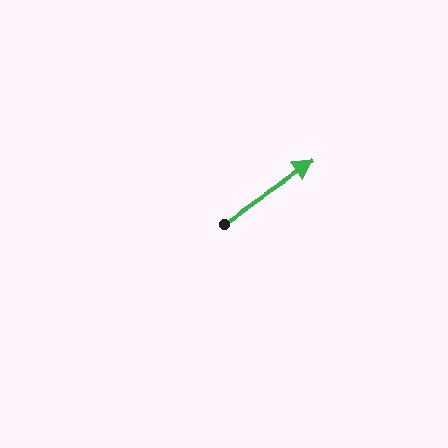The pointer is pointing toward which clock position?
Roughly 2 o'clock.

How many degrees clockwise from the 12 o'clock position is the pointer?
Approximately 56 degrees.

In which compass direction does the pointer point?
Northeast.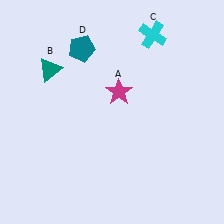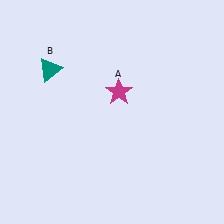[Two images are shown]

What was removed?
The cyan cross (C), the teal pentagon (D) were removed in Image 2.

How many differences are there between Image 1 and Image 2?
There are 2 differences between the two images.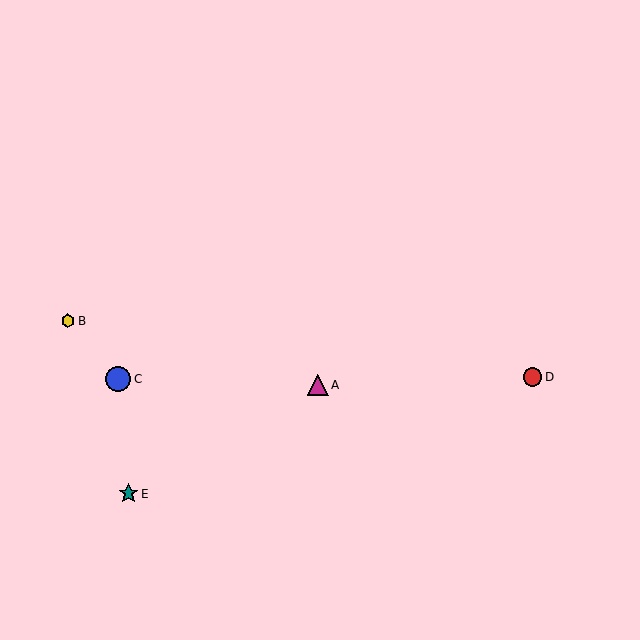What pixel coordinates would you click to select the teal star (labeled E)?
Click at (128, 494) to select the teal star E.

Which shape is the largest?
The blue circle (labeled C) is the largest.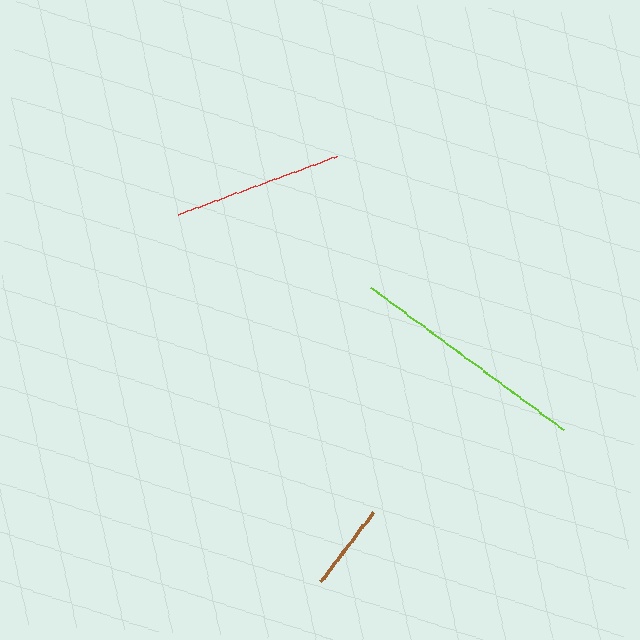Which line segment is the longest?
The lime line is the longest at approximately 240 pixels.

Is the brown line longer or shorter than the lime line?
The lime line is longer than the brown line.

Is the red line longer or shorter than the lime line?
The lime line is longer than the red line.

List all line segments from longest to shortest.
From longest to shortest: lime, red, brown.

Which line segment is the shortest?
The brown line is the shortest at approximately 87 pixels.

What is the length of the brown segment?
The brown segment is approximately 87 pixels long.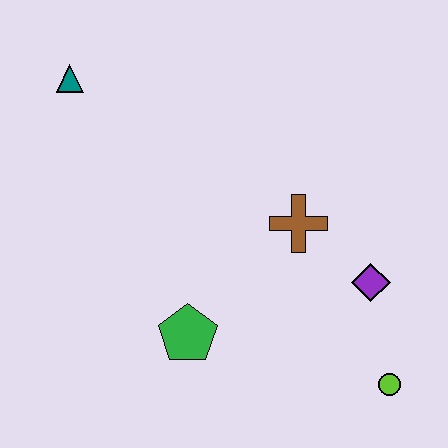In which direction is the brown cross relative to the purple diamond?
The brown cross is to the left of the purple diamond.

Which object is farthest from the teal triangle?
The lime circle is farthest from the teal triangle.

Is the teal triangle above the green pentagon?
Yes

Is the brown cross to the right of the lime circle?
No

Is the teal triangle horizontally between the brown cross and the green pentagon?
No